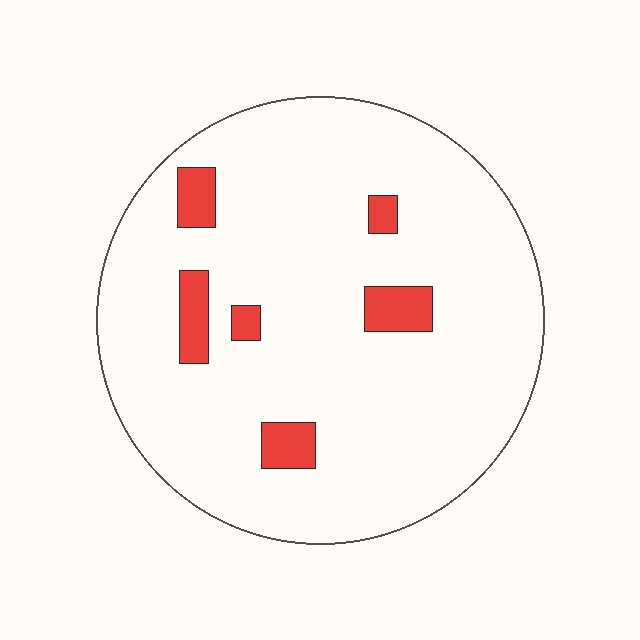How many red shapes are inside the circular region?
6.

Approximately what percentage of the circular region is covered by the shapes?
Approximately 10%.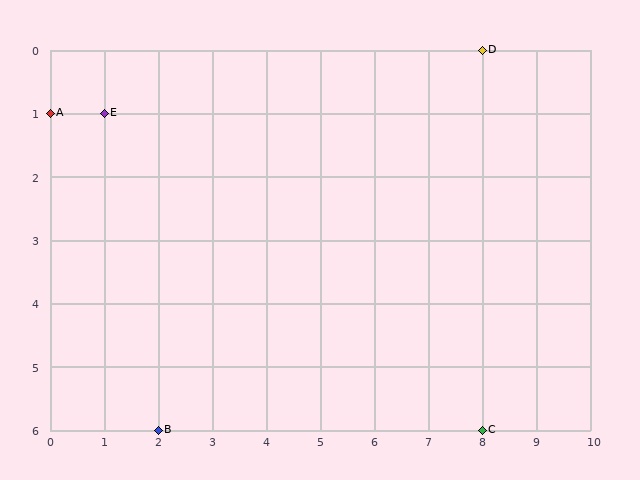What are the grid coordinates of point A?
Point A is at grid coordinates (0, 1).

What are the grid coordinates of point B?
Point B is at grid coordinates (2, 6).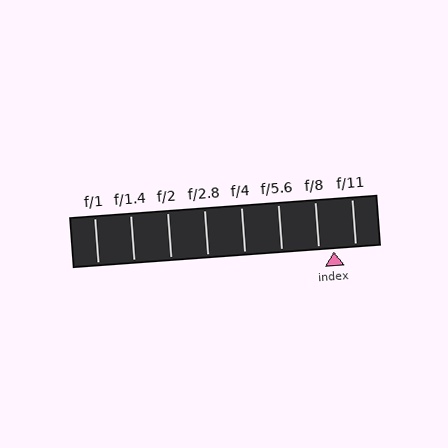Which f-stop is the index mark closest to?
The index mark is closest to f/8.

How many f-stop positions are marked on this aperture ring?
There are 8 f-stop positions marked.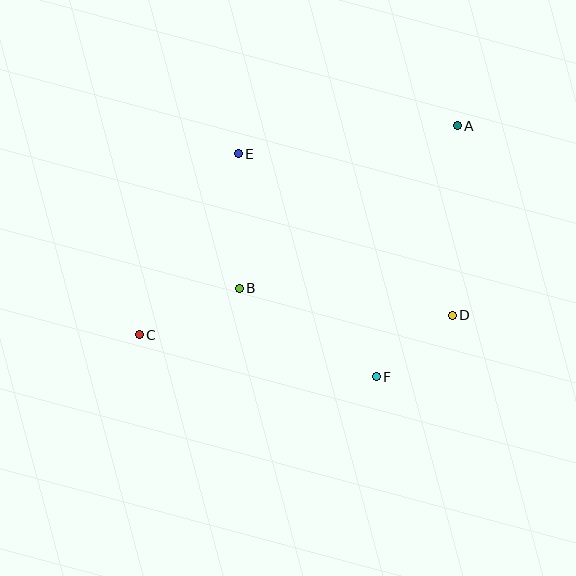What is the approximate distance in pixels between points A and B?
The distance between A and B is approximately 272 pixels.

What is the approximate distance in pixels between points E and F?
The distance between E and F is approximately 262 pixels.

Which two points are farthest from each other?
Points A and C are farthest from each other.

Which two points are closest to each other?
Points D and F are closest to each other.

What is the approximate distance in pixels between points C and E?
The distance between C and E is approximately 206 pixels.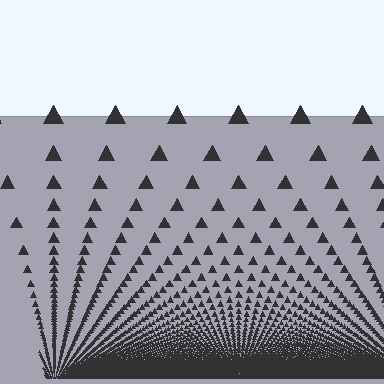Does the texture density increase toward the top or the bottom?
Density increases toward the bottom.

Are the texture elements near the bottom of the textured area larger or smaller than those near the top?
Smaller. The gradient is inverted — elements near the bottom are smaller and denser.